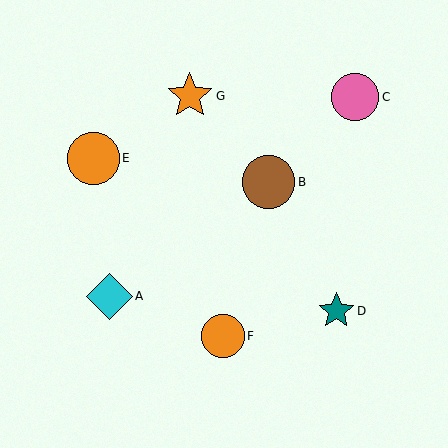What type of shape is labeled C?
Shape C is a pink circle.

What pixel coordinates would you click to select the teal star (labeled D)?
Click at (336, 311) to select the teal star D.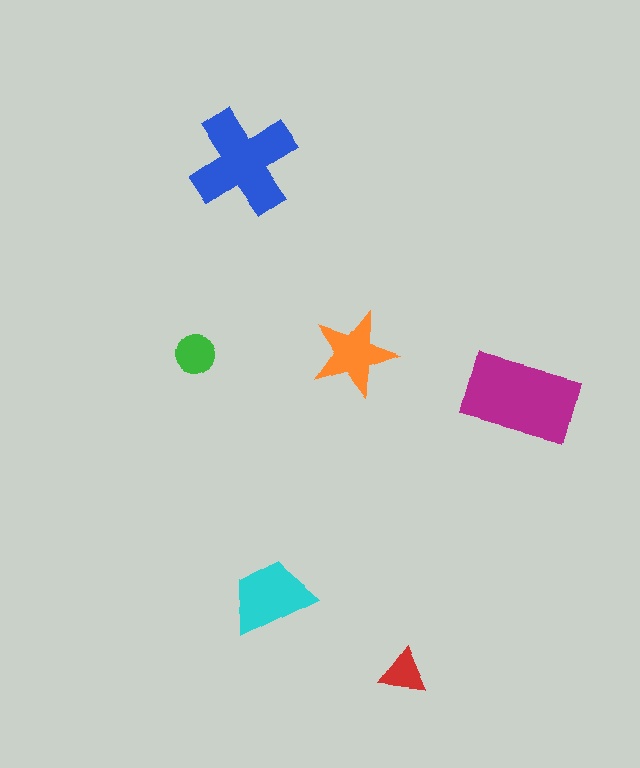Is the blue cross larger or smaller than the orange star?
Larger.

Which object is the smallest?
The red triangle.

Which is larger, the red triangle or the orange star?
The orange star.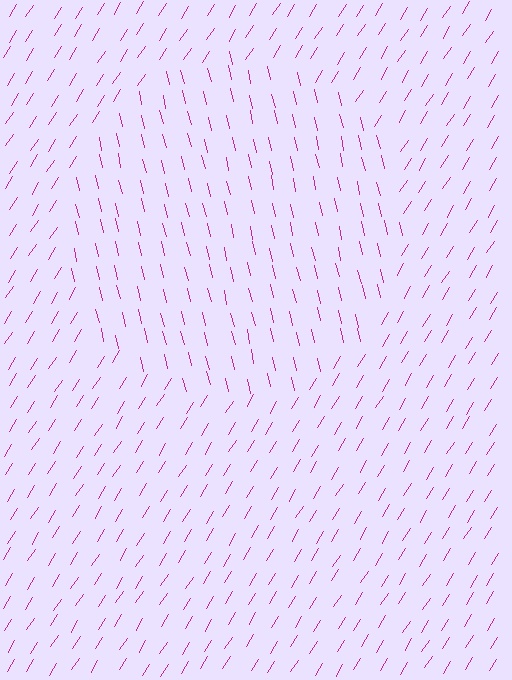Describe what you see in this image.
The image is filled with small magenta line segments. A circle region in the image has lines oriented differently from the surrounding lines, creating a visible texture boundary.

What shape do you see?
I see a circle.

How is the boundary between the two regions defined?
The boundary is defined purely by a change in line orientation (approximately 45 degrees difference). All lines are the same color and thickness.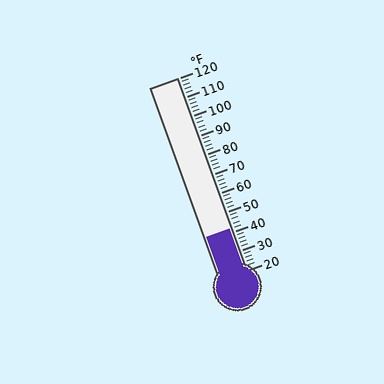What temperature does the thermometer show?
The thermometer shows approximately 42°F.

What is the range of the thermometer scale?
The thermometer scale ranges from 20°F to 120°F.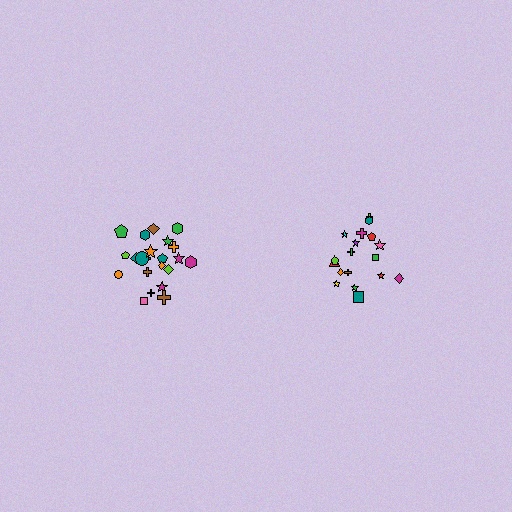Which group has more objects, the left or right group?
The left group.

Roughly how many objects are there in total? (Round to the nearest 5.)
Roughly 40 objects in total.